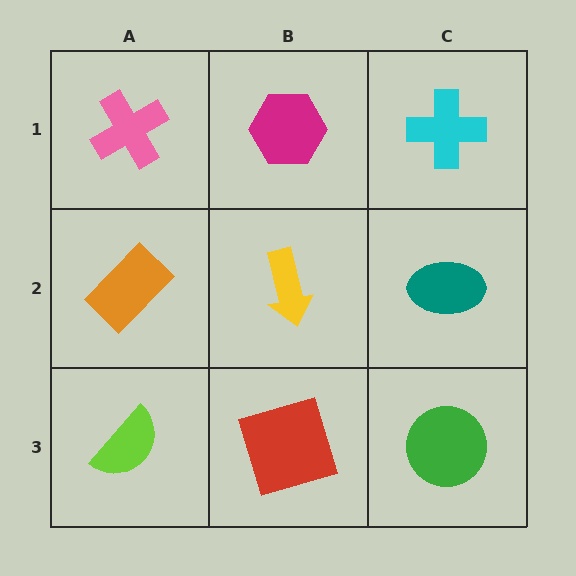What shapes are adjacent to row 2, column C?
A cyan cross (row 1, column C), a green circle (row 3, column C), a yellow arrow (row 2, column B).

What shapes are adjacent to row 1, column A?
An orange rectangle (row 2, column A), a magenta hexagon (row 1, column B).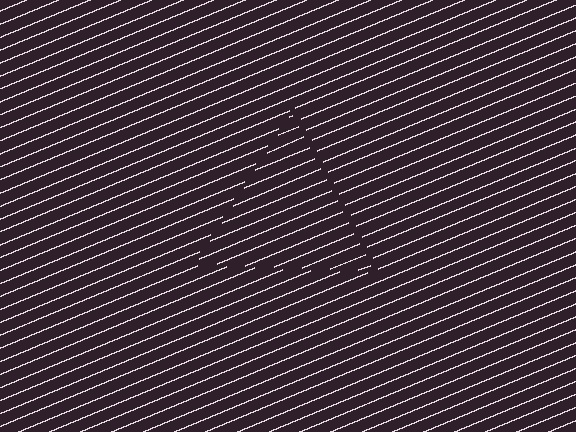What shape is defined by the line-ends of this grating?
An illusory triangle. The interior of the shape contains the same grating, shifted by half a period — the contour is defined by the phase discontinuity where line-ends from the inner and outer gratings abut.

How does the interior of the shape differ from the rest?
The interior of the shape contains the same grating, shifted by half a period — the contour is defined by the phase discontinuity where line-ends from the inner and outer gratings abut.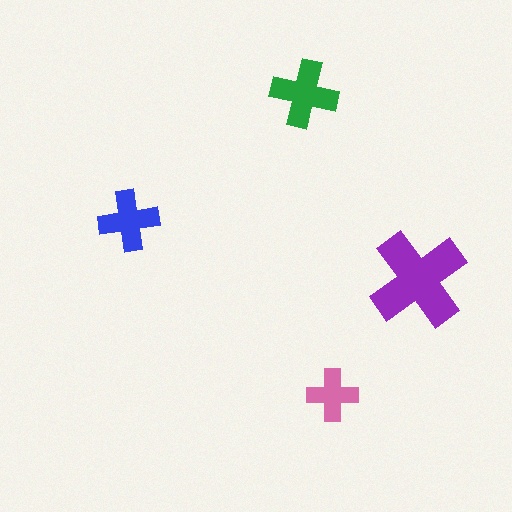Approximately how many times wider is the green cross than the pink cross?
About 1.5 times wider.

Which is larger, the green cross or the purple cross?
The purple one.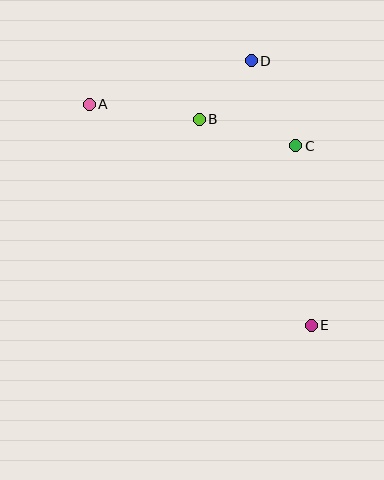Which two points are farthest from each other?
Points A and E are farthest from each other.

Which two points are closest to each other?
Points B and D are closest to each other.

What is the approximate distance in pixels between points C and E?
The distance between C and E is approximately 180 pixels.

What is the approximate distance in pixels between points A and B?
The distance between A and B is approximately 111 pixels.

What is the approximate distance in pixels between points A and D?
The distance between A and D is approximately 167 pixels.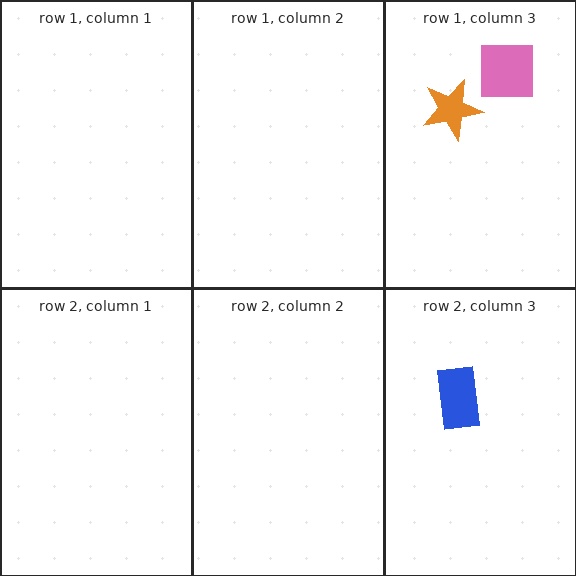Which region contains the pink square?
The row 1, column 3 region.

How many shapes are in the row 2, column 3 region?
1.